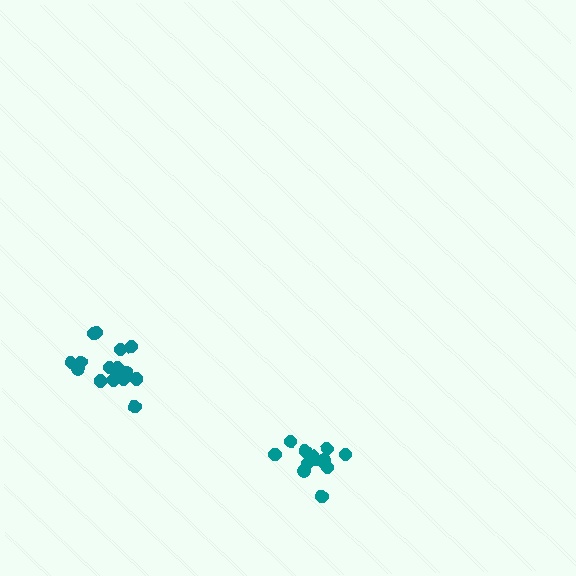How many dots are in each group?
Group 1: 13 dots, Group 2: 16 dots (29 total).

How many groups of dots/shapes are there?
There are 2 groups.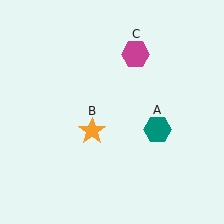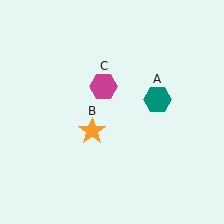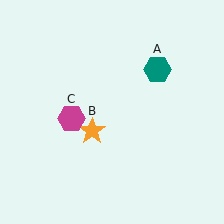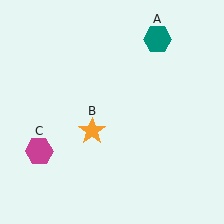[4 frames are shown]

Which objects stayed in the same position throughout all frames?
Orange star (object B) remained stationary.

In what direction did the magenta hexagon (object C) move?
The magenta hexagon (object C) moved down and to the left.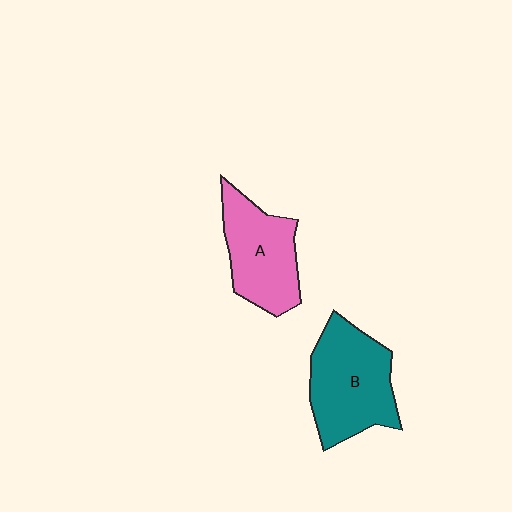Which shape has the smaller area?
Shape A (pink).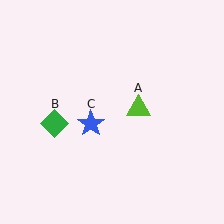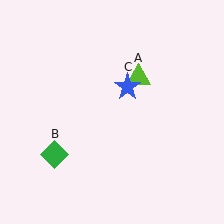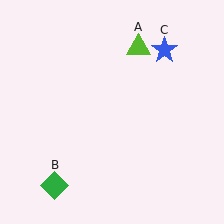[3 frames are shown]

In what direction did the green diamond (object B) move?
The green diamond (object B) moved down.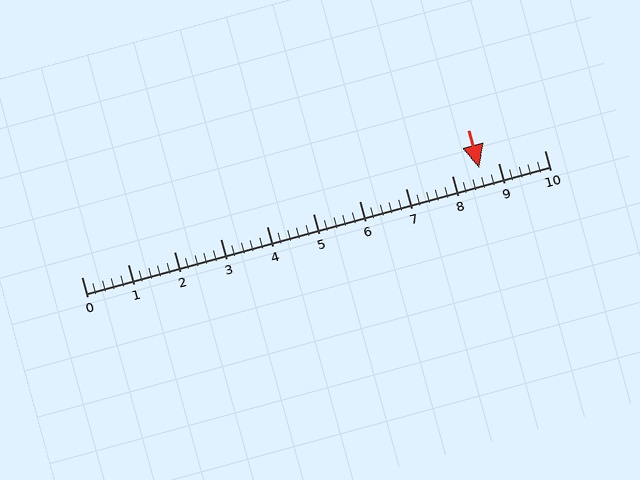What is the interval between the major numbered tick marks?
The major tick marks are spaced 1 units apart.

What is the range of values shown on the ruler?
The ruler shows values from 0 to 10.